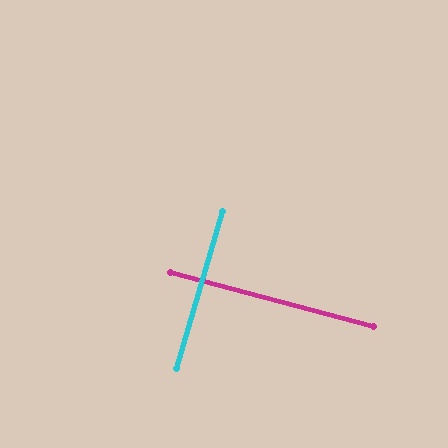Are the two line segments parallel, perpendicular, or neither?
Perpendicular — they meet at approximately 88°.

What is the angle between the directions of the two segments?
Approximately 88 degrees.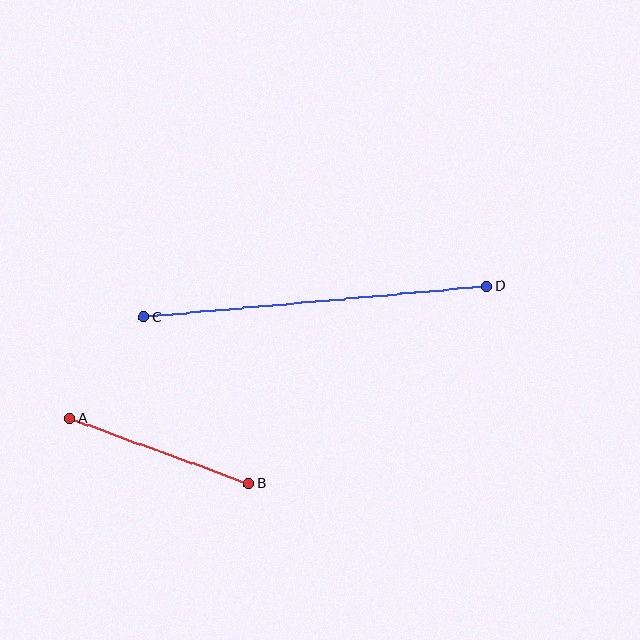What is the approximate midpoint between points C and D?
The midpoint is at approximately (315, 302) pixels.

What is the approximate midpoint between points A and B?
The midpoint is at approximately (159, 451) pixels.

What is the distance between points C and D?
The distance is approximately 345 pixels.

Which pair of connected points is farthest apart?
Points C and D are farthest apart.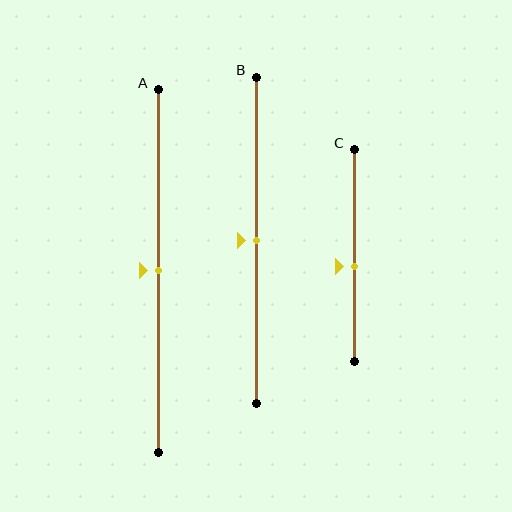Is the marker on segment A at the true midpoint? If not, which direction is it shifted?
Yes, the marker on segment A is at the true midpoint.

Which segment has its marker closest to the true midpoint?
Segment A has its marker closest to the true midpoint.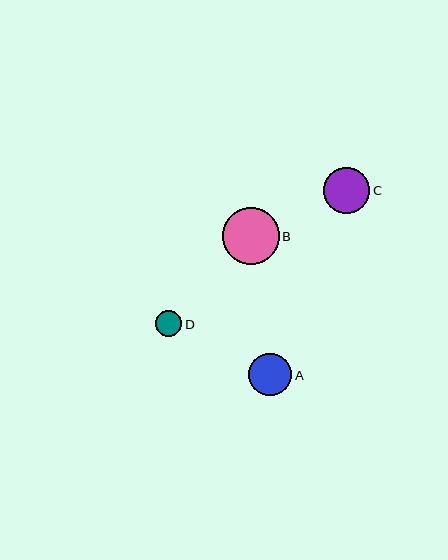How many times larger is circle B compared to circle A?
Circle B is approximately 1.3 times the size of circle A.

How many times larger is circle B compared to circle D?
Circle B is approximately 2.2 times the size of circle D.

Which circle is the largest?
Circle B is the largest with a size of approximately 57 pixels.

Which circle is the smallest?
Circle D is the smallest with a size of approximately 26 pixels.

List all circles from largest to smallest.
From largest to smallest: B, C, A, D.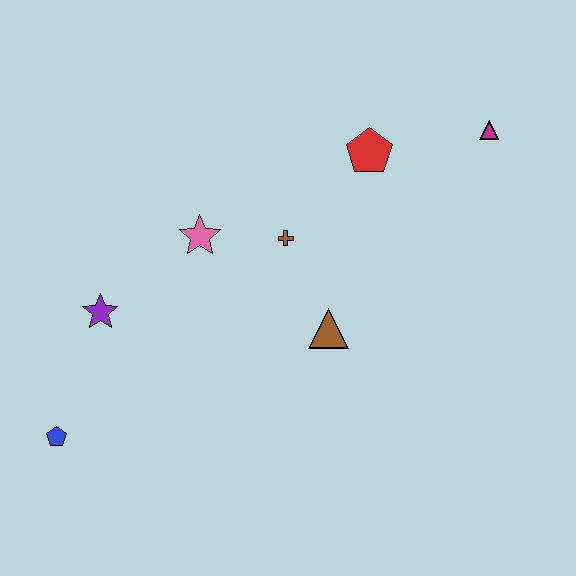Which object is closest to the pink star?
The brown cross is closest to the pink star.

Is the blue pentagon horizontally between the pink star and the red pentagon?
No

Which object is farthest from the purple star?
The magenta triangle is farthest from the purple star.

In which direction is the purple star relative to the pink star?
The purple star is to the left of the pink star.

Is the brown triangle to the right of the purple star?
Yes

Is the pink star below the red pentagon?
Yes